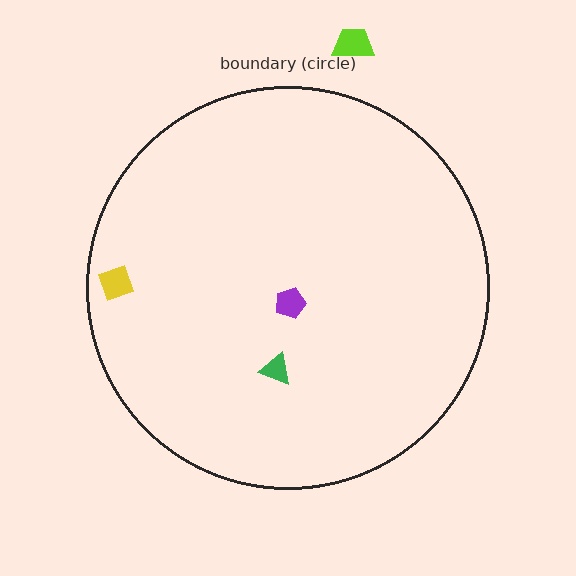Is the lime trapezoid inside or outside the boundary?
Outside.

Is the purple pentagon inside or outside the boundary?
Inside.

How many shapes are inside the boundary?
3 inside, 1 outside.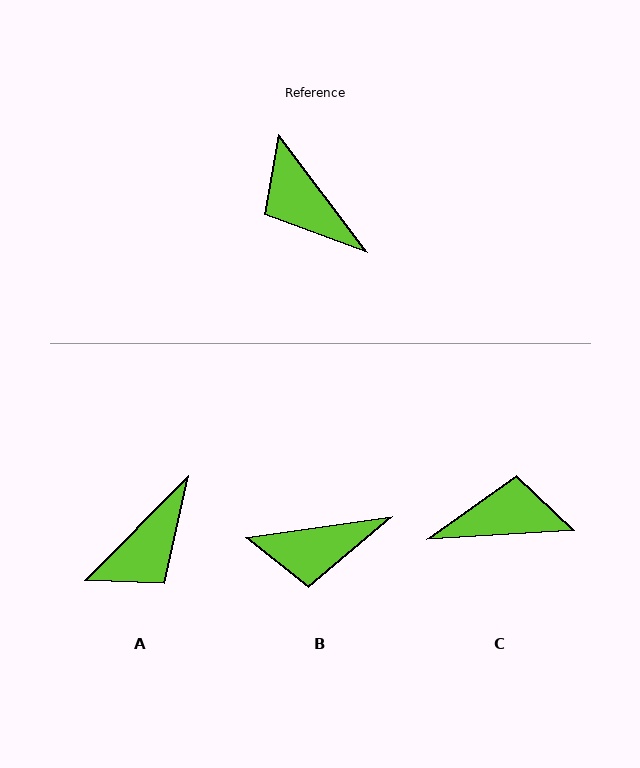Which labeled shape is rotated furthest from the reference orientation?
C, about 124 degrees away.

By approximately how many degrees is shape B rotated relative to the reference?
Approximately 61 degrees counter-clockwise.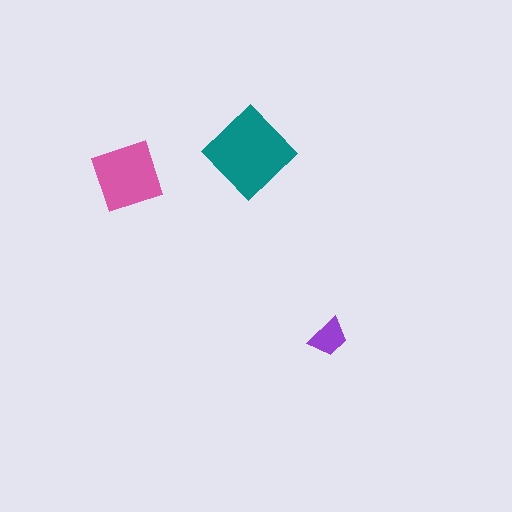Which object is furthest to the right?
The purple trapezoid is rightmost.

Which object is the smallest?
The purple trapezoid.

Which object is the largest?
The teal diamond.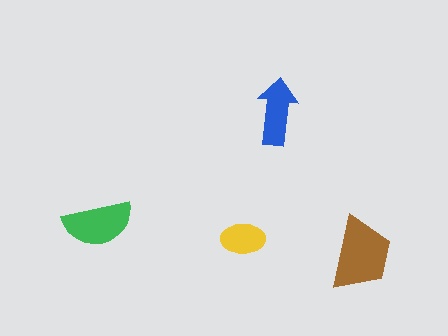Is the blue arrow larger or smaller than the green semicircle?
Smaller.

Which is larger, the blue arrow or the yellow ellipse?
The blue arrow.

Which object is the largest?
The brown trapezoid.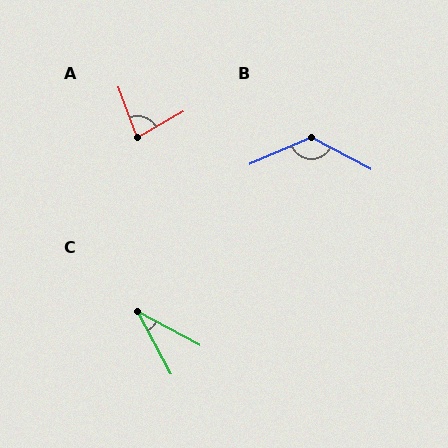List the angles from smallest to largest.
C (34°), A (81°), B (128°).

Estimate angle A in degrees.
Approximately 81 degrees.